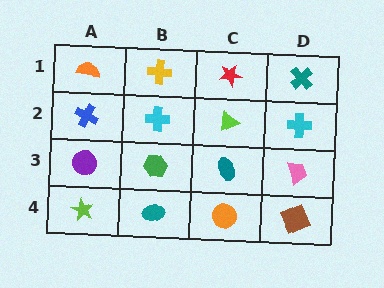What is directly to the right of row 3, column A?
A green hexagon.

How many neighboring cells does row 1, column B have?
3.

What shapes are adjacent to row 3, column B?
A cyan cross (row 2, column B), a teal ellipse (row 4, column B), a purple circle (row 3, column A), a teal ellipse (row 3, column C).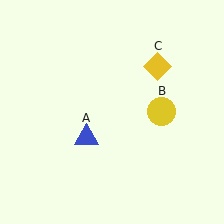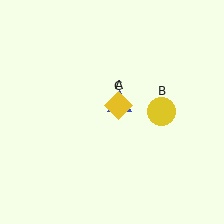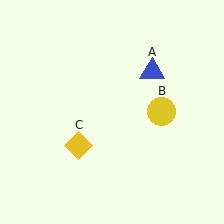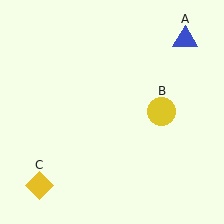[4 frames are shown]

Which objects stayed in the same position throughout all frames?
Yellow circle (object B) remained stationary.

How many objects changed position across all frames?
2 objects changed position: blue triangle (object A), yellow diamond (object C).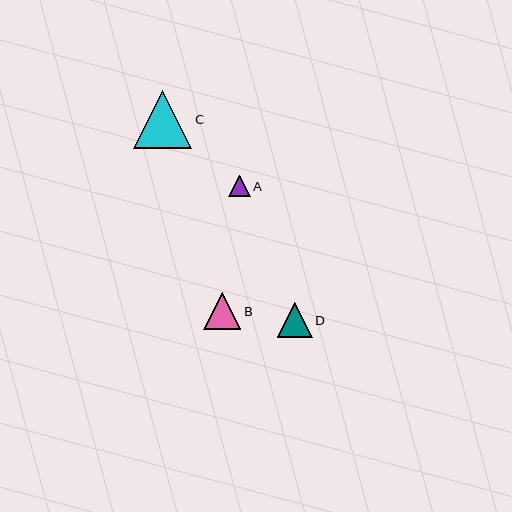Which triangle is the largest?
Triangle C is the largest with a size of approximately 58 pixels.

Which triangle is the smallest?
Triangle A is the smallest with a size of approximately 21 pixels.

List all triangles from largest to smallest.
From largest to smallest: C, B, D, A.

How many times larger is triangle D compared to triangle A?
Triangle D is approximately 1.6 times the size of triangle A.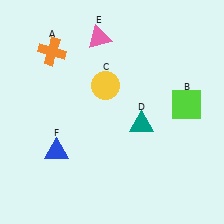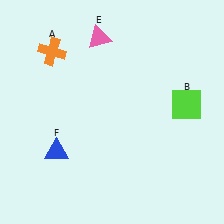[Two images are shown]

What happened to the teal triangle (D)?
The teal triangle (D) was removed in Image 2. It was in the bottom-right area of Image 1.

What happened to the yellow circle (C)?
The yellow circle (C) was removed in Image 2. It was in the top-left area of Image 1.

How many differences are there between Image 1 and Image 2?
There are 2 differences between the two images.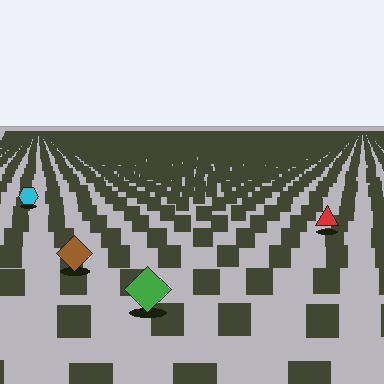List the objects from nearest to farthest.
From nearest to farthest: the green diamond, the brown diamond, the red triangle, the cyan hexagon.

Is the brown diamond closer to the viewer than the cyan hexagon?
Yes. The brown diamond is closer — you can tell from the texture gradient: the ground texture is coarser near it.